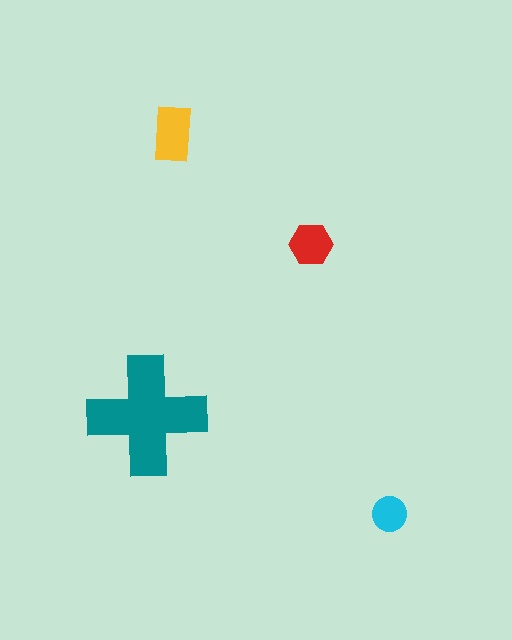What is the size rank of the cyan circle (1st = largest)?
4th.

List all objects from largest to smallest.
The teal cross, the yellow rectangle, the red hexagon, the cyan circle.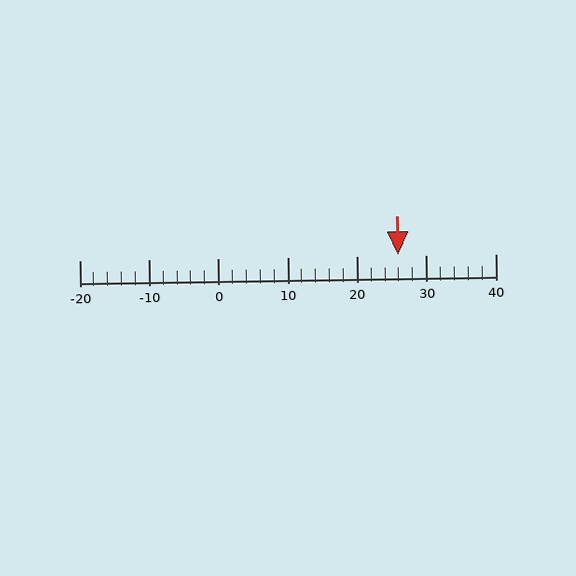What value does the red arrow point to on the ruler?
The red arrow points to approximately 26.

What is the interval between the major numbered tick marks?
The major tick marks are spaced 10 units apart.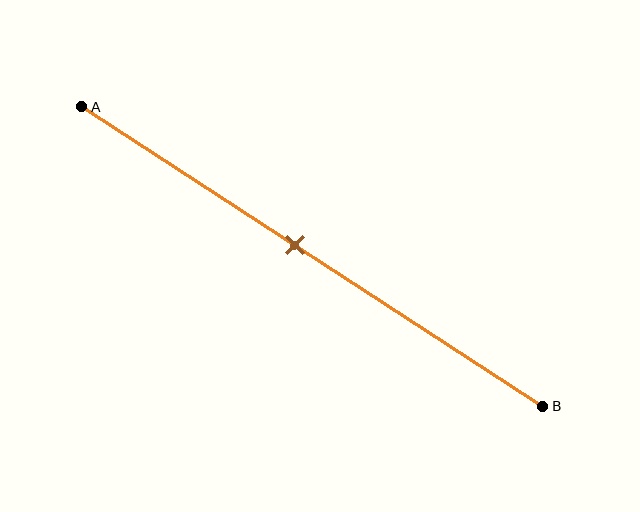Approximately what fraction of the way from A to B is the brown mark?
The brown mark is approximately 45% of the way from A to B.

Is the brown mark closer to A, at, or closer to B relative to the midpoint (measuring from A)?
The brown mark is closer to point A than the midpoint of segment AB.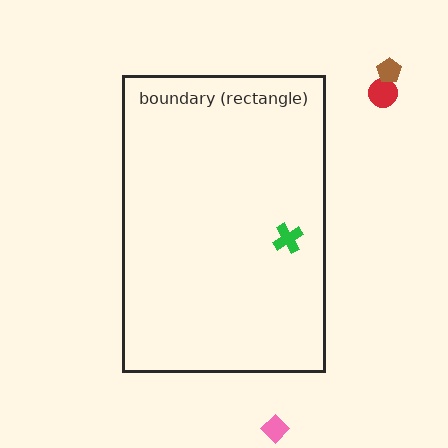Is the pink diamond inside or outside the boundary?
Outside.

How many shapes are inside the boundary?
1 inside, 3 outside.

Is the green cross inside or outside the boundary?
Inside.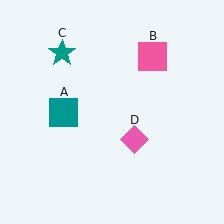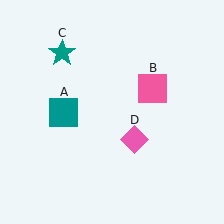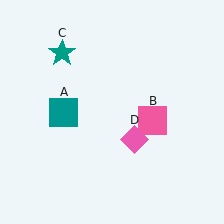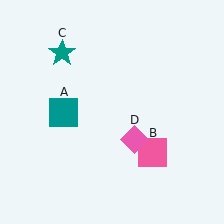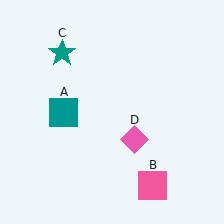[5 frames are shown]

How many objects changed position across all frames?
1 object changed position: pink square (object B).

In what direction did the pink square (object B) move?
The pink square (object B) moved down.